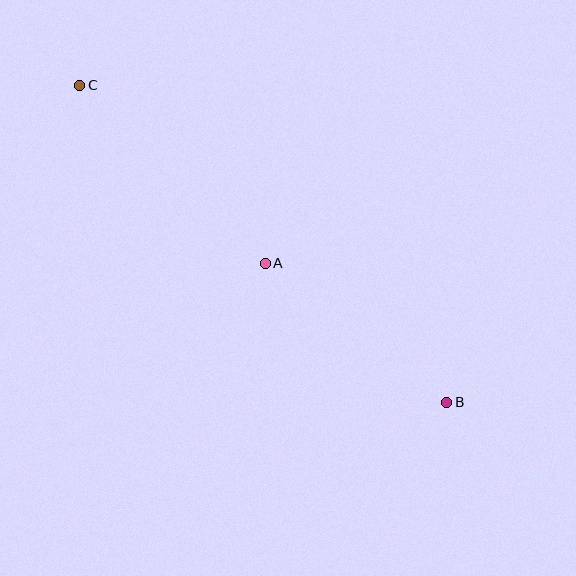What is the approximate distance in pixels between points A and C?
The distance between A and C is approximately 257 pixels.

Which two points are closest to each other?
Points A and B are closest to each other.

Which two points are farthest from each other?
Points B and C are farthest from each other.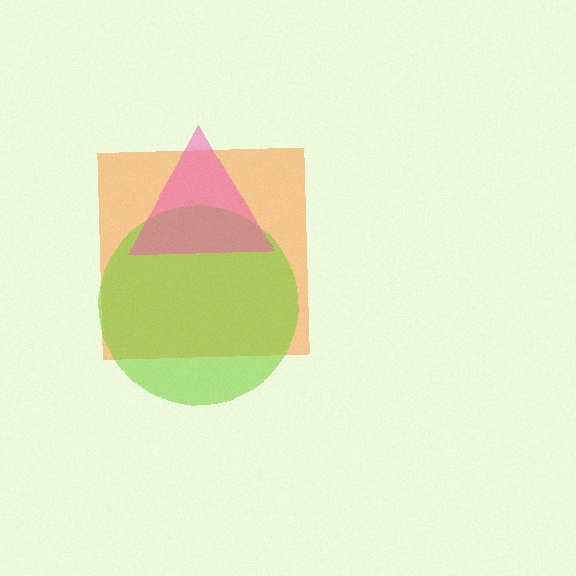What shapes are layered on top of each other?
The layered shapes are: an orange square, a lime circle, a pink triangle.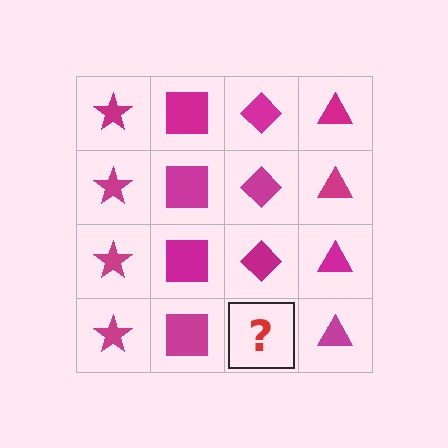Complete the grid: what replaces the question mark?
The question mark should be replaced with a magenta diamond.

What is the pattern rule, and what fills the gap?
The rule is that each column has a consistent shape. The gap should be filled with a magenta diamond.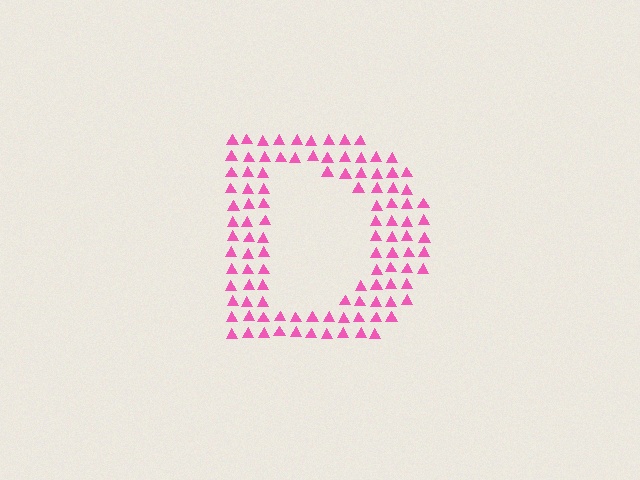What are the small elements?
The small elements are triangles.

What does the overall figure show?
The overall figure shows the letter D.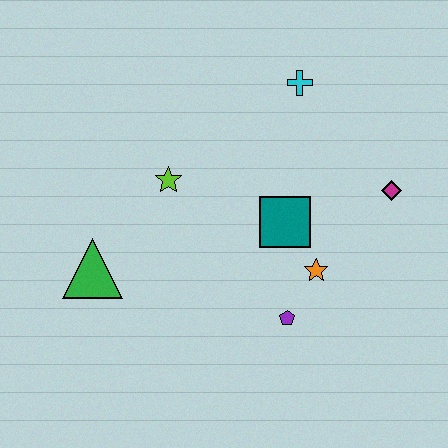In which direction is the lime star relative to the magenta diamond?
The lime star is to the left of the magenta diamond.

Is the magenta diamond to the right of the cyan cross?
Yes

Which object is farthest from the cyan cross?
The green triangle is farthest from the cyan cross.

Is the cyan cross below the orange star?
No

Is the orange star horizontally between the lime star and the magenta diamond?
Yes